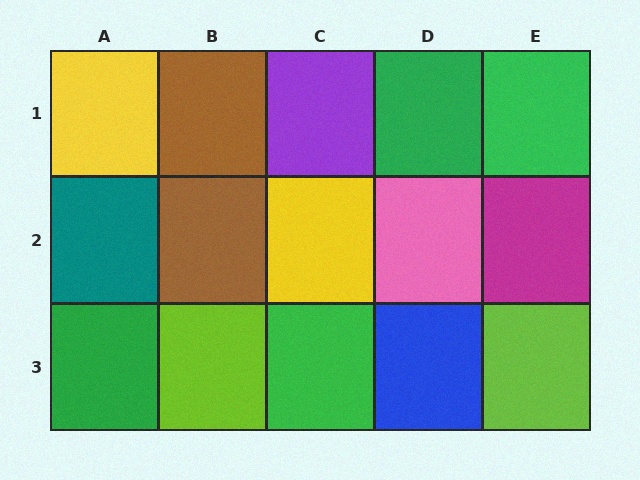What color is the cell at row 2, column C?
Yellow.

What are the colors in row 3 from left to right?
Green, lime, green, blue, lime.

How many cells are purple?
1 cell is purple.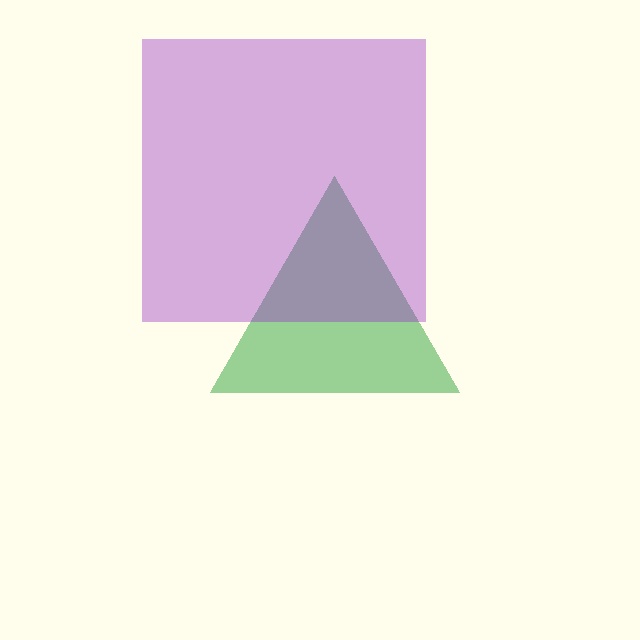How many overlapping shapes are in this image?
There are 2 overlapping shapes in the image.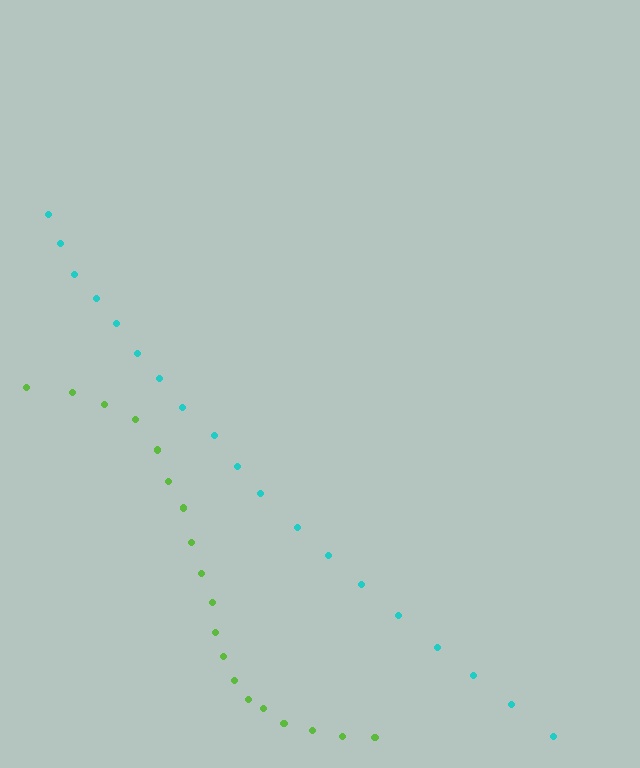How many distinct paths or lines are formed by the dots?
There are 2 distinct paths.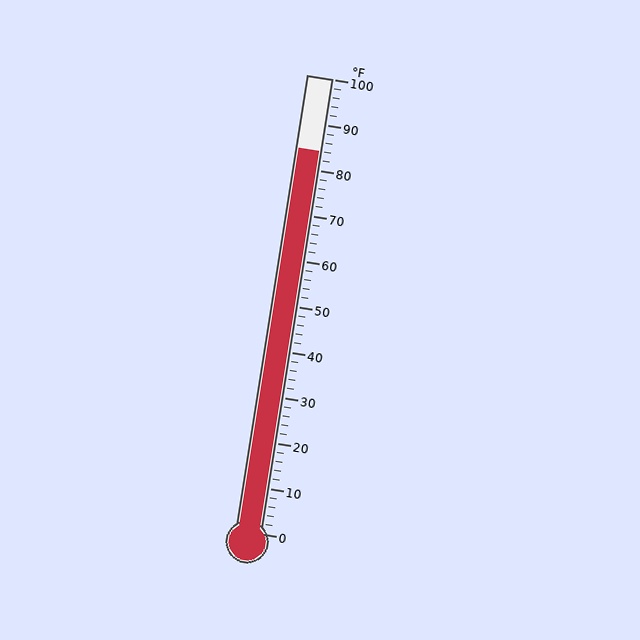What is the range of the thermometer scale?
The thermometer scale ranges from 0°F to 100°F.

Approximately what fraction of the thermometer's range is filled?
The thermometer is filled to approximately 85% of its range.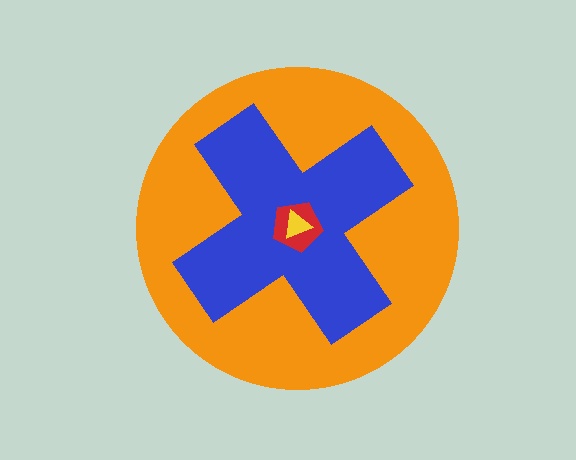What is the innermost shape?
The yellow triangle.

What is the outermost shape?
The orange circle.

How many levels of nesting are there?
4.